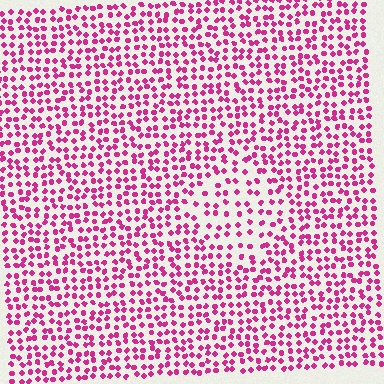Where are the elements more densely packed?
The elements are more densely packed outside the diamond boundary.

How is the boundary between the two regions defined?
The boundary is defined by a change in element density (approximately 1.7x ratio). All elements are the same color, size, and shape.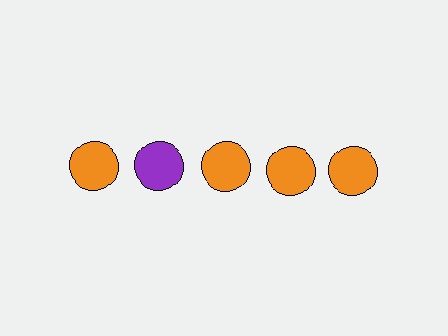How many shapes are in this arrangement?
There are 5 shapes arranged in a grid pattern.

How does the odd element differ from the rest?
It has a different color: purple instead of orange.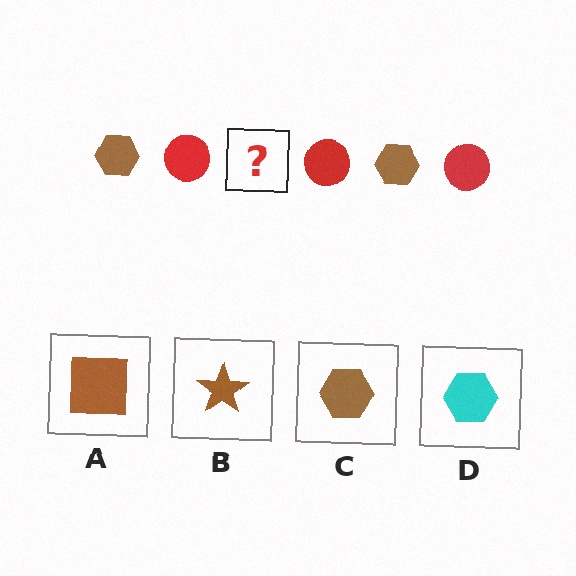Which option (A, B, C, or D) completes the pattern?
C.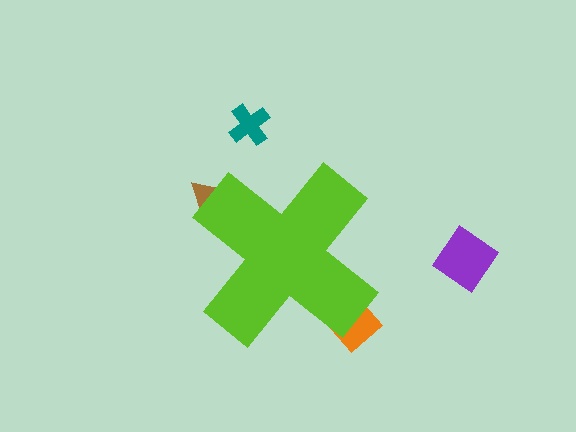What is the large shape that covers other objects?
A lime cross.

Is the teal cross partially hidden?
No, the teal cross is fully visible.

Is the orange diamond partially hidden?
Yes, the orange diamond is partially hidden behind the lime cross.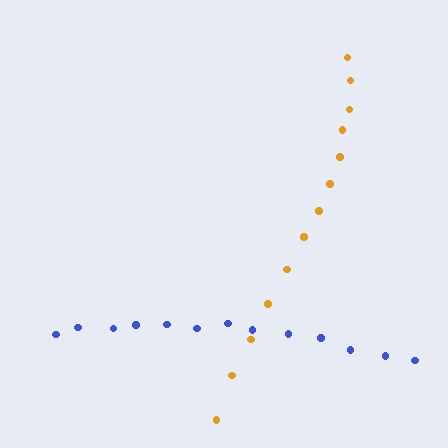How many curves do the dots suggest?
There are 2 distinct paths.